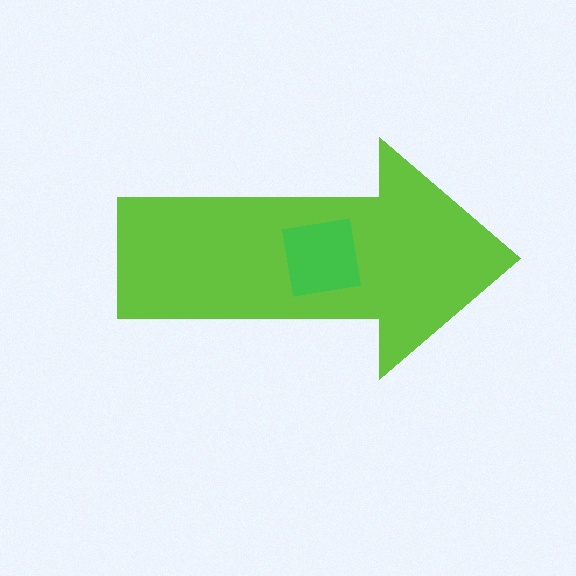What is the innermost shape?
The green square.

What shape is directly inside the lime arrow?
The green square.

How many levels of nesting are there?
2.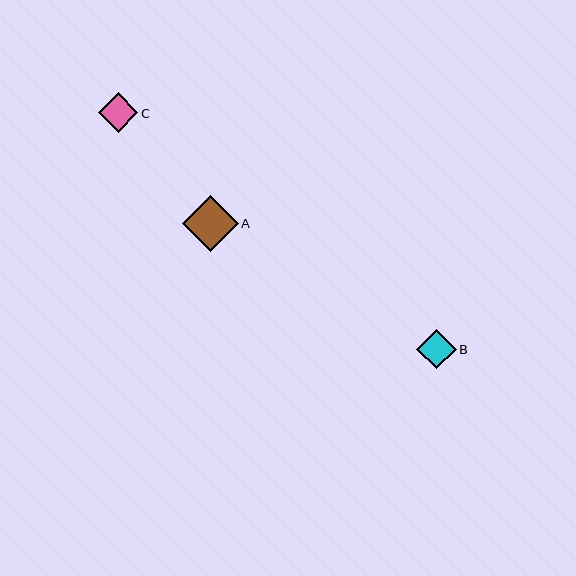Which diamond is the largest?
Diamond A is the largest with a size of approximately 56 pixels.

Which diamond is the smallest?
Diamond C is the smallest with a size of approximately 40 pixels.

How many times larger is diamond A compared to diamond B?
Diamond A is approximately 1.4 times the size of diamond B.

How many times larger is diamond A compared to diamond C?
Diamond A is approximately 1.4 times the size of diamond C.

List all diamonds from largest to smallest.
From largest to smallest: A, B, C.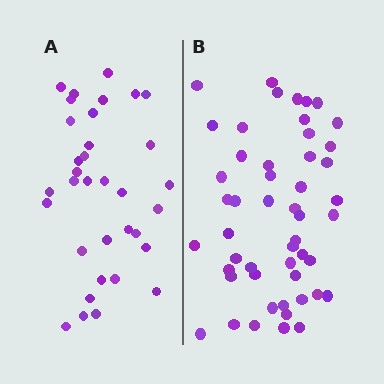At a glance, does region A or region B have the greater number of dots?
Region B (the right region) has more dots.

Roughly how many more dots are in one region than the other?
Region B has approximately 15 more dots than region A.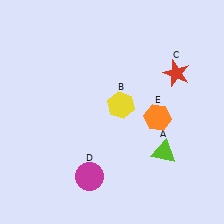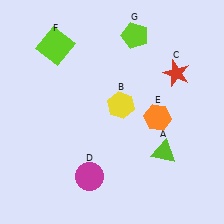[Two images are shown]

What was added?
A lime square (F), a lime pentagon (G) were added in Image 2.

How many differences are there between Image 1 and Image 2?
There are 2 differences between the two images.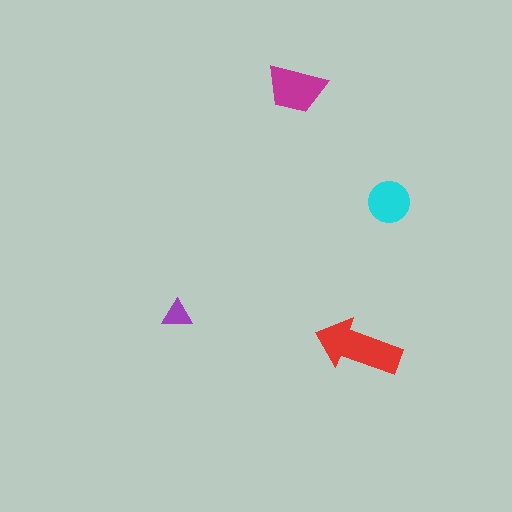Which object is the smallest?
The purple triangle.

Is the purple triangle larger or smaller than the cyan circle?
Smaller.